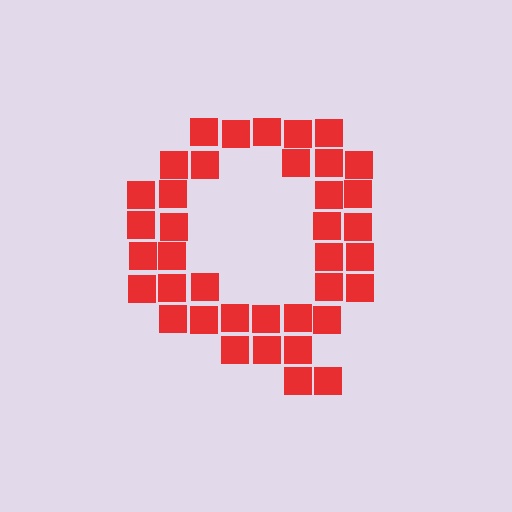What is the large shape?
The large shape is the letter Q.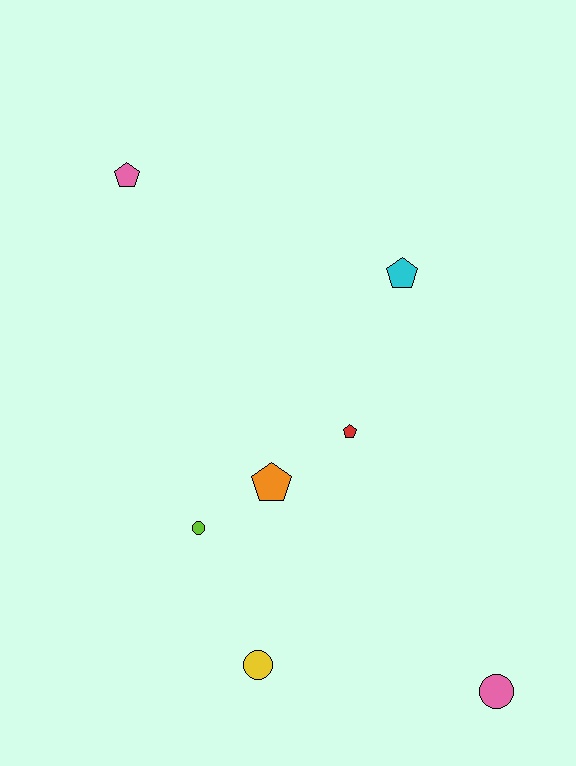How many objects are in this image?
There are 7 objects.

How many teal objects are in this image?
There are no teal objects.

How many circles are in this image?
There are 3 circles.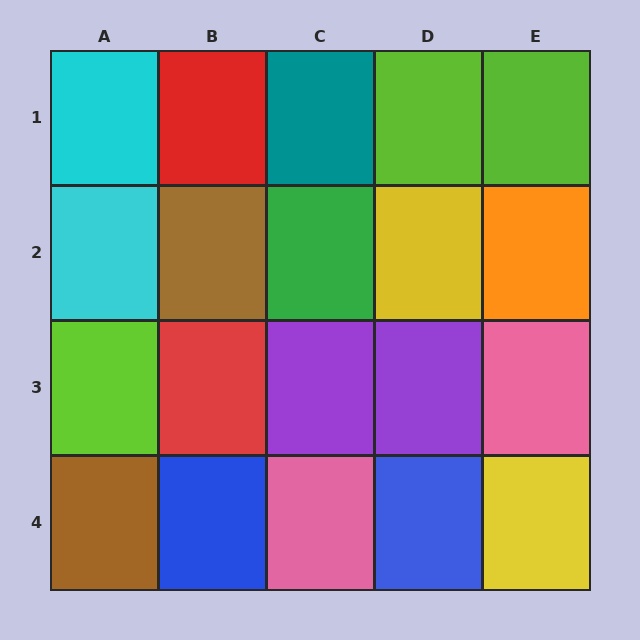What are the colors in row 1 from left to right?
Cyan, red, teal, lime, lime.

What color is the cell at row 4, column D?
Blue.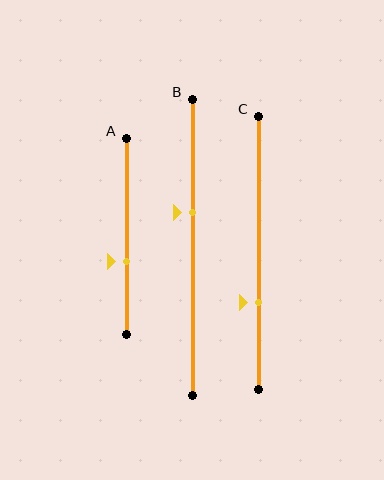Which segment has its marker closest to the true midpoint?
Segment B has its marker closest to the true midpoint.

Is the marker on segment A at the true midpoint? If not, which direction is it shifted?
No, the marker on segment A is shifted downward by about 13% of the segment length.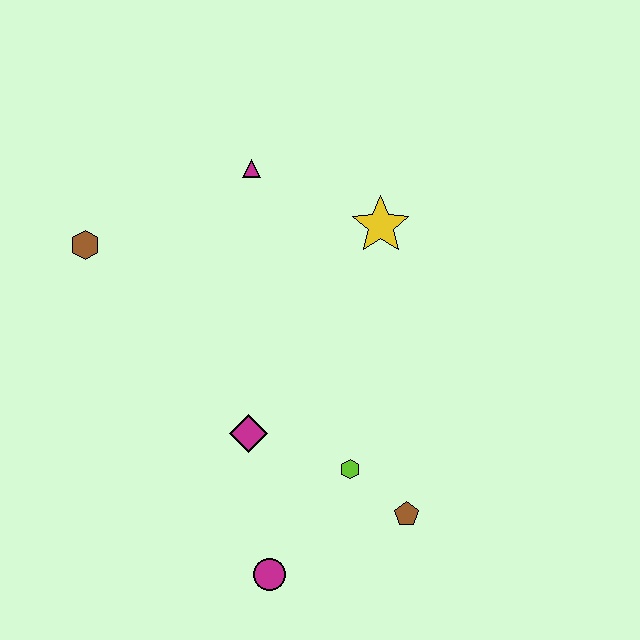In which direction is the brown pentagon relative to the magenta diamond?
The brown pentagon is to the right of the magenta diamond.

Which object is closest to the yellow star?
The magenta triangle is closest to the yellow star.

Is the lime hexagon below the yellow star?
Yes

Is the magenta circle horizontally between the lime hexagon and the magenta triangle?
Yes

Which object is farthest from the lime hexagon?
The brown hexagon is farthest from the lime hexagon.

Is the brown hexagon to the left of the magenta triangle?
Yes